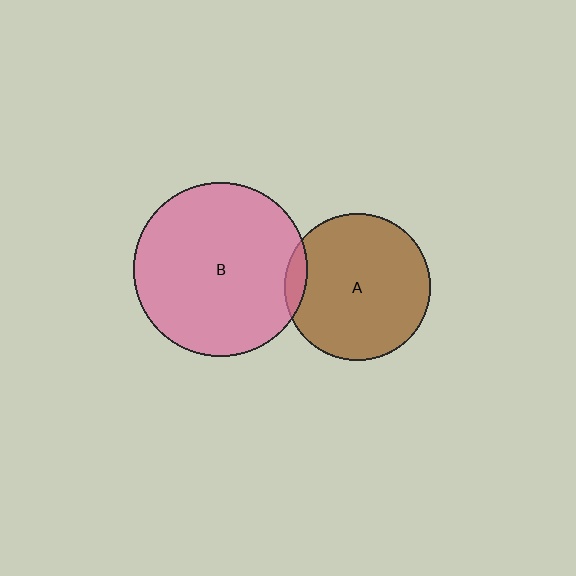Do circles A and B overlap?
Yes.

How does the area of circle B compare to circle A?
Approximately 1.4 times.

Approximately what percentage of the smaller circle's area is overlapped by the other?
Approximately 5%.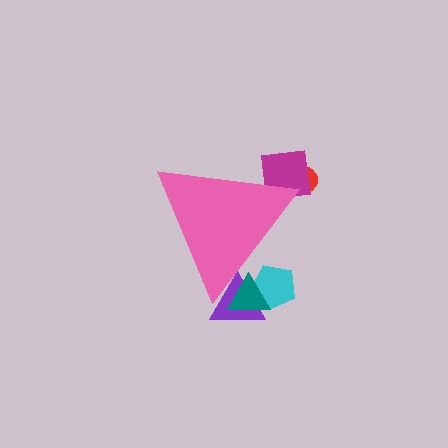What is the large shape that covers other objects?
A pink triangle.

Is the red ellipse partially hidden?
Yes, the red ellipse is partially hidden behind the pink triangle.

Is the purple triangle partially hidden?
Yes, the purple triangle is partially hidden behind the pink triangle.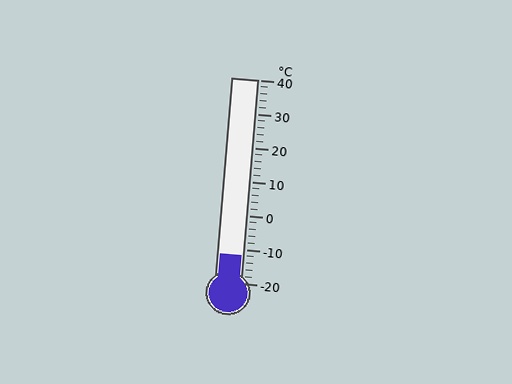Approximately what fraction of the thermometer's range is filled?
The thermometer is filled to approximately 15% of its range.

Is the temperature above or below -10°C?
The temperature is below -10°C.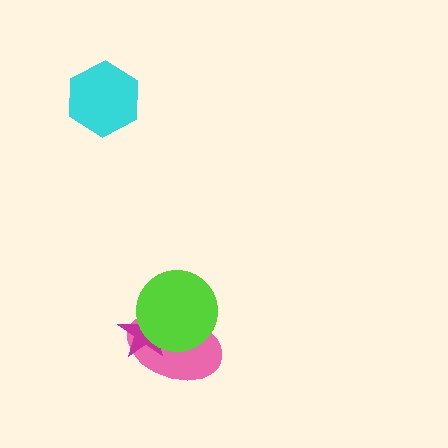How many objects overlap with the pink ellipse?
2 objects overlap with the pink ellipse.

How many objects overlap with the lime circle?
2 objects overlap with the lime circle.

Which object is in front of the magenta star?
The lime circle is in front of the magenta star.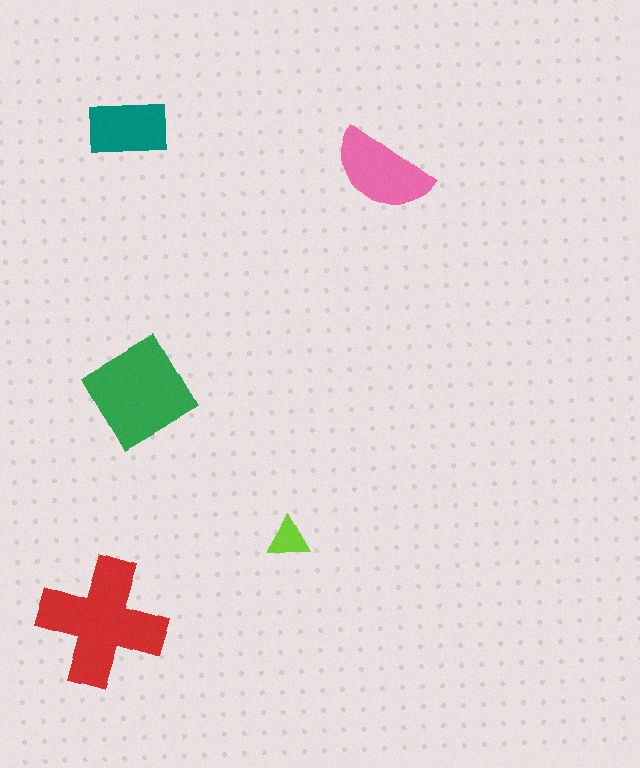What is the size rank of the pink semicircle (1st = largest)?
3rd.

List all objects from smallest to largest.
The lime triangle, the teal rectangle, the pink semicircle, the green diamond, the red cross.